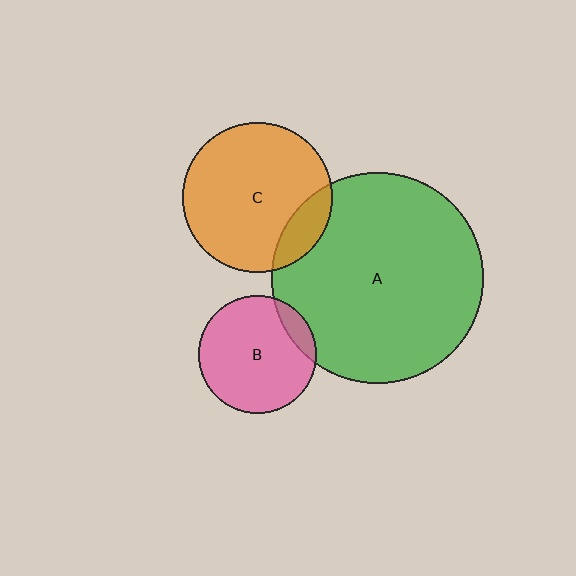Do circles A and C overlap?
Yes.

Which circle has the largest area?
Circle A (green).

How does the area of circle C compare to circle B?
Approximately 1.6 times.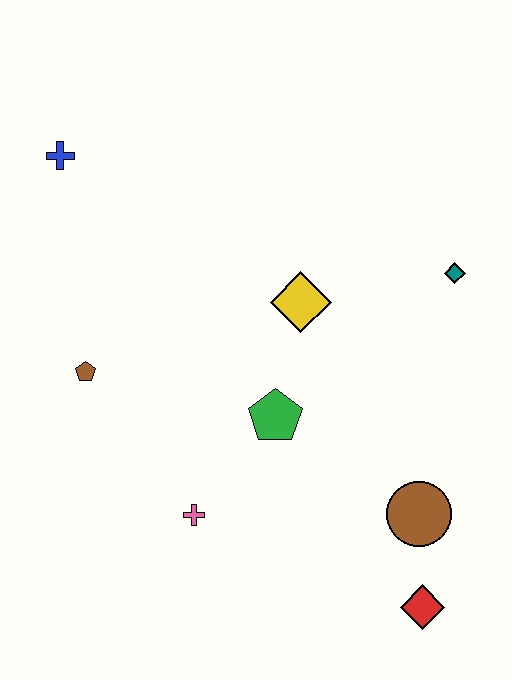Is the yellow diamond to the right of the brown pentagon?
Yes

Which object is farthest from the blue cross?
The red diamond is farthest from the blue cross.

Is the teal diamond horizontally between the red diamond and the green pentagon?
No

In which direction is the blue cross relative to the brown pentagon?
The blue cross is above the brown pentagon.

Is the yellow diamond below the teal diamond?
Yes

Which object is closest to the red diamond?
The brown circle is closest to the red diamond.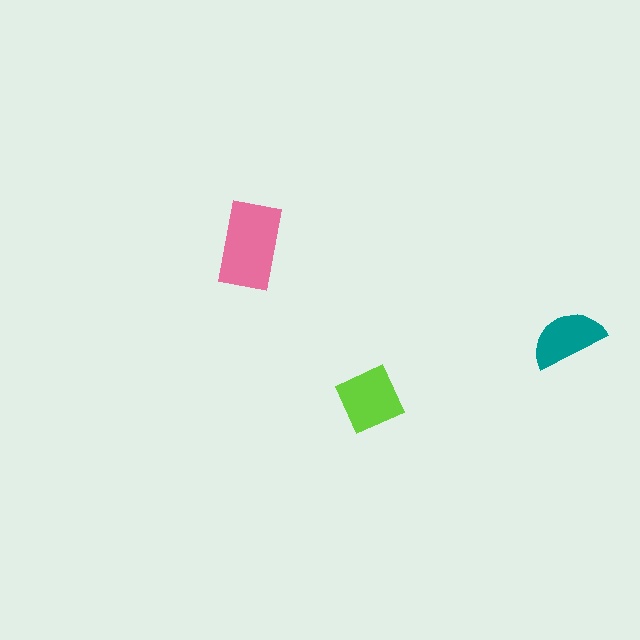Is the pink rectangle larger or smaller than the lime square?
Larger.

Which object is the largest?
The pink rectangle.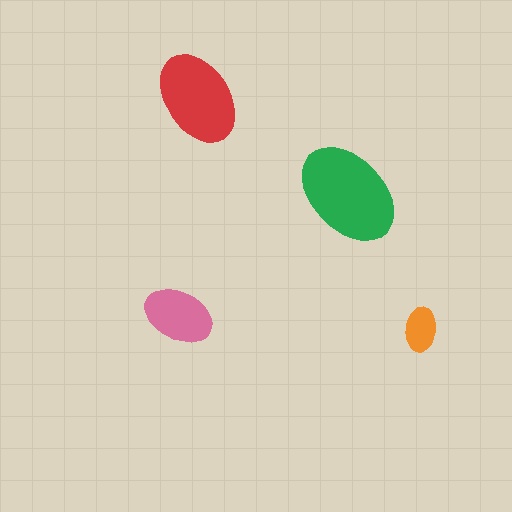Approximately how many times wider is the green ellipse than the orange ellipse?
About 2.5 times wider.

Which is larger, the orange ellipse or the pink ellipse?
The pink one.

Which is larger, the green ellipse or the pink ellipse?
The green one.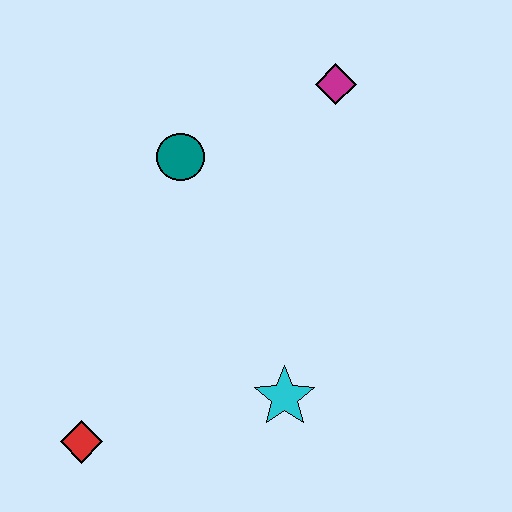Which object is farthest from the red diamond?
The magenta diamond is farthest from the red diamond.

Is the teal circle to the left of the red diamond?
No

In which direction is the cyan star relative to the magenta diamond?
The cyan star is below the magenta diamond.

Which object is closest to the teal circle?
The magenta diamond is closest to the teal circle.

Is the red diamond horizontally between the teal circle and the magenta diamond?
No